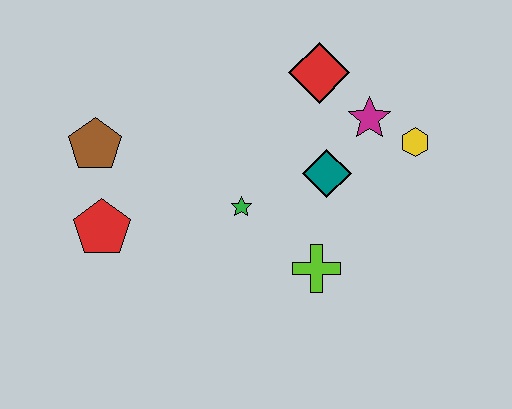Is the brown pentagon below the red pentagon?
No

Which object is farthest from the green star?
The yellow hexagon is farthest from the green star.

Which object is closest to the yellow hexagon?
The magenta star is closest to the yellow hexagon.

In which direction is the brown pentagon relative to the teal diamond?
The brown pentagon is to the left of the teal diamond.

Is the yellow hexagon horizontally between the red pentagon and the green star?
No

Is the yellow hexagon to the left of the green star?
No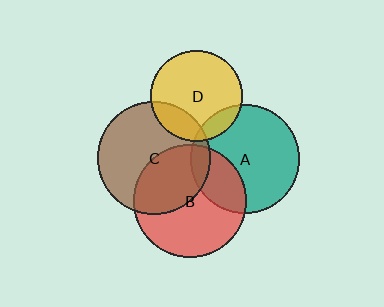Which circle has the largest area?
Circle C (brown).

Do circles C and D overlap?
Yes.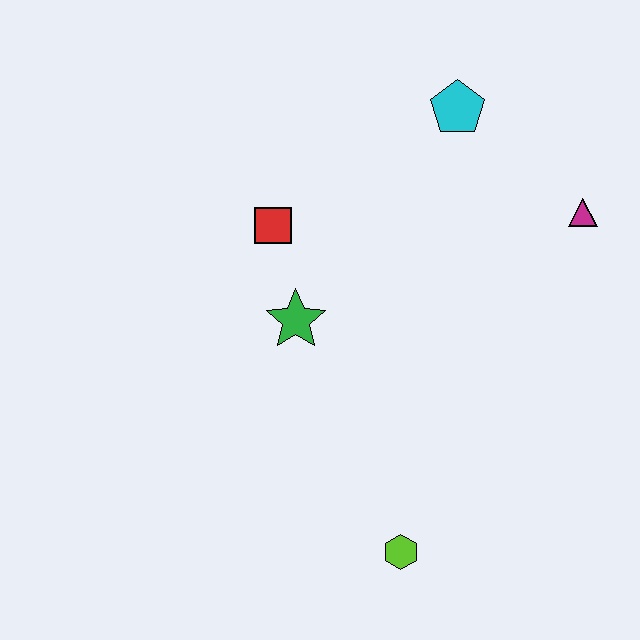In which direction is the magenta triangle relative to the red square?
The magenta triangle is to the right of the red square.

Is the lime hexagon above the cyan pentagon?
No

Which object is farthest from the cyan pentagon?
The lime hexagon is farthest from the cyan pentagon.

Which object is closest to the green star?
The red square is closest to the green star.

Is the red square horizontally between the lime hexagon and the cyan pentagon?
No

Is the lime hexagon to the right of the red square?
Yes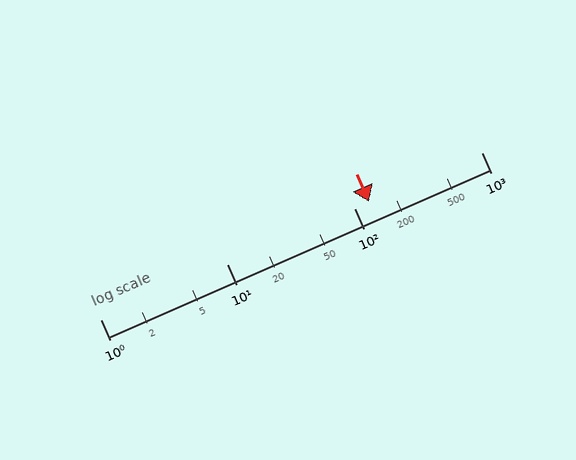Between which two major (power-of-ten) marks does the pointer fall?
The pointer is between 100 and 1000.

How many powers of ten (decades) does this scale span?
The scale spans 3 decades, from 1 to 1000.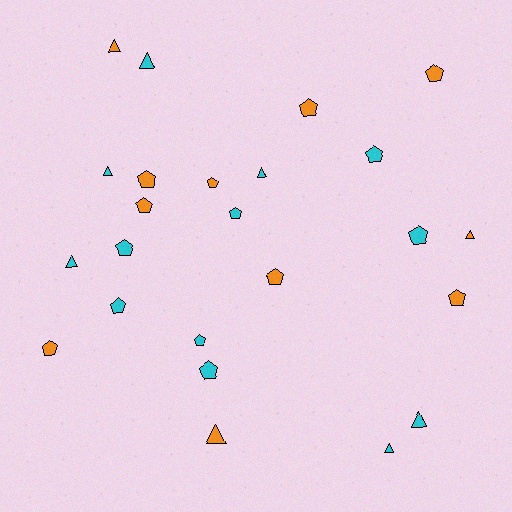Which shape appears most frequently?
Pentagon, with 15 objects.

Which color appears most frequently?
Cyan, with 13 objects.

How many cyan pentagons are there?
There are 7 cyan pentagons.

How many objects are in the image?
There are 24 objects.